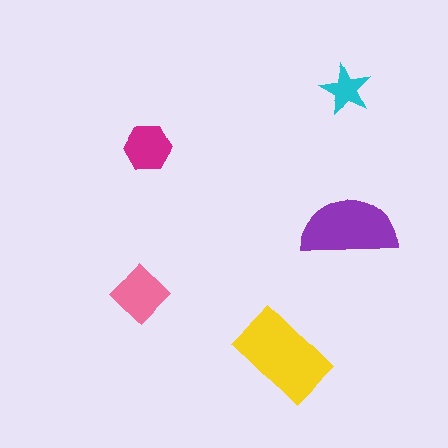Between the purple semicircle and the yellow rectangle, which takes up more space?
The yellow rectangle.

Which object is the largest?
The yellow rectangle.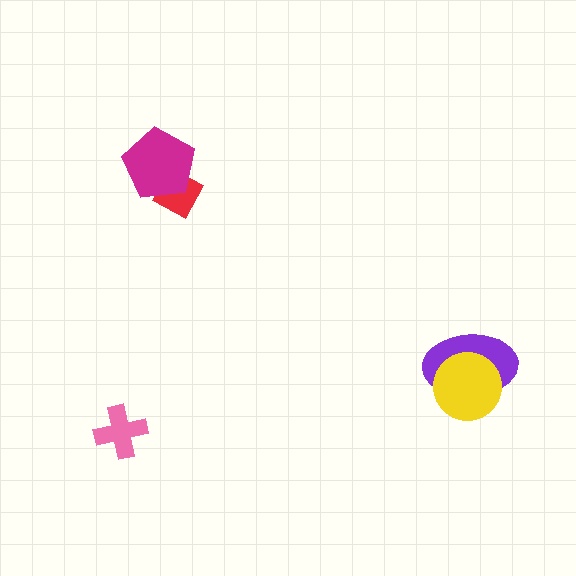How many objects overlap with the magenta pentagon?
1 object overlaps with the magenta pentagon.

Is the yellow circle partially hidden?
No, no other shape covers it.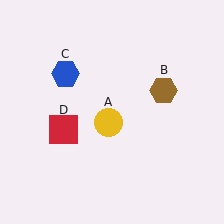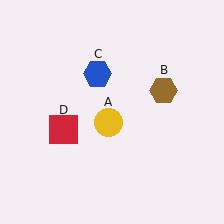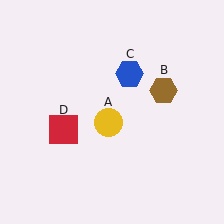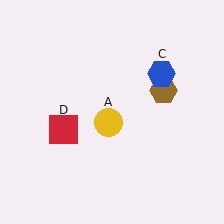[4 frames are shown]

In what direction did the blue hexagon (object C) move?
The blue hexagon (object C) moved right.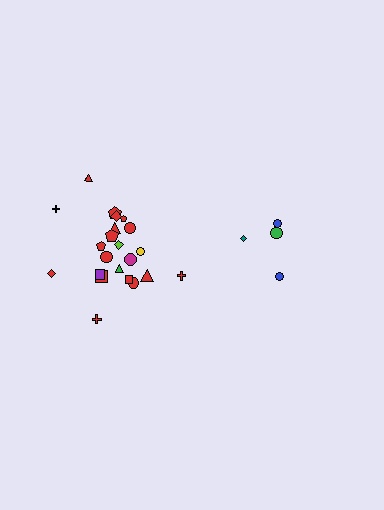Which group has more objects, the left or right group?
The left group.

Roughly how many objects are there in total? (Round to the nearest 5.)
Roughly 25 objects in total.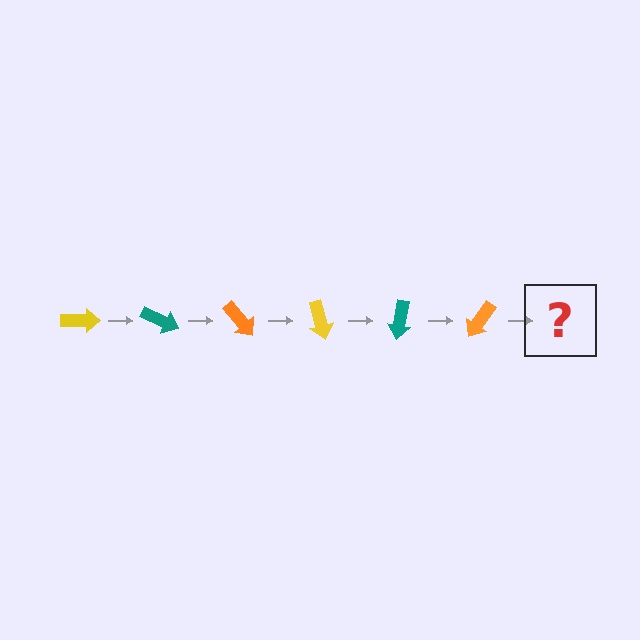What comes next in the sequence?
The next element should be a yellow arrow, rotated 150 degrees from the start.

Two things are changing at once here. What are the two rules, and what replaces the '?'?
The two rules are that it rotates 25 degrees each step and the color cycles through yellow, teal, and orange. The '?' should be a yellow arrow, rotated 150 degrees from the start.